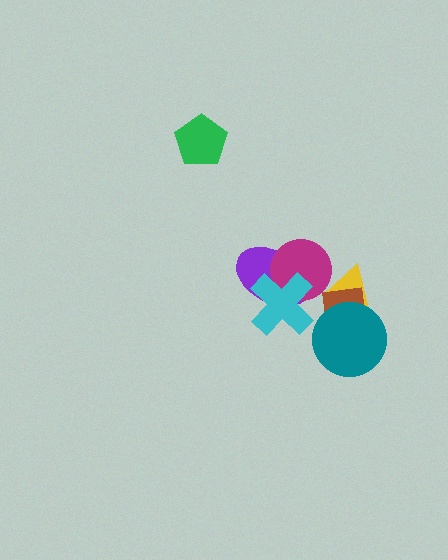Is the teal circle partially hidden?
No, no other shape covers it.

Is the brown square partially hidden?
Yes, it is partially covered by another shape.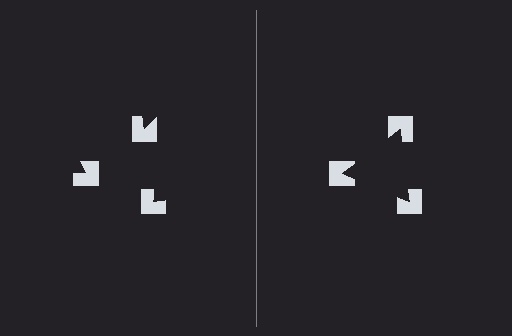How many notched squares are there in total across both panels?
6 — 3 on each side.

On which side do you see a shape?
An illusory triangle appears on the right side. On the left side the wedge cuts are rotated, so no coherent shape forms.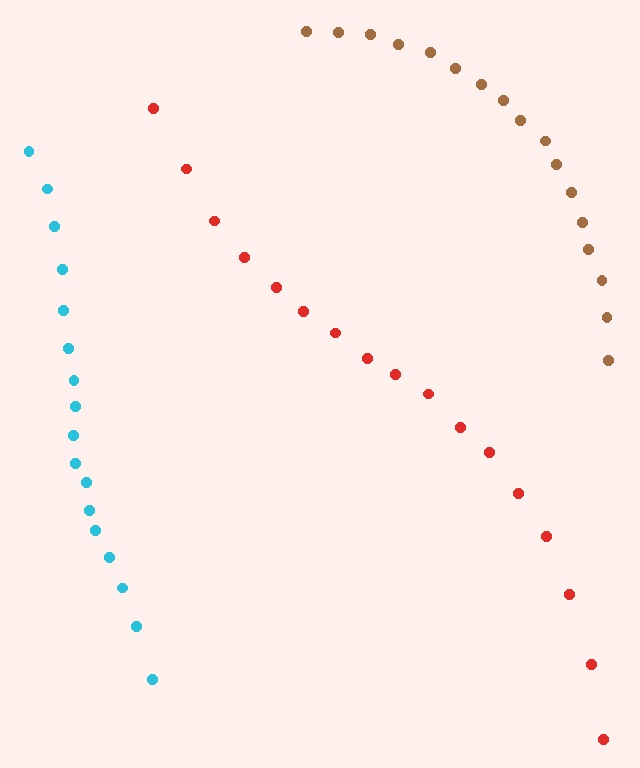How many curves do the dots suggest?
There are 3 distinct paths.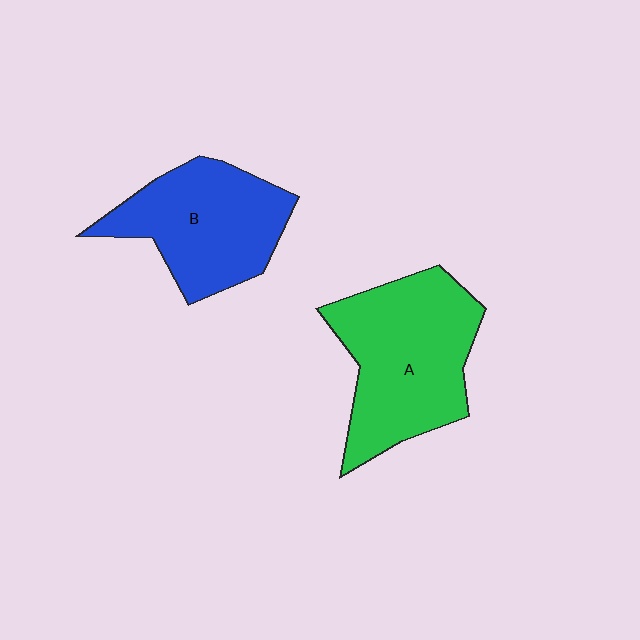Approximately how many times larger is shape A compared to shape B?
Approximately 1.2 times.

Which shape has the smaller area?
Shape B (blue).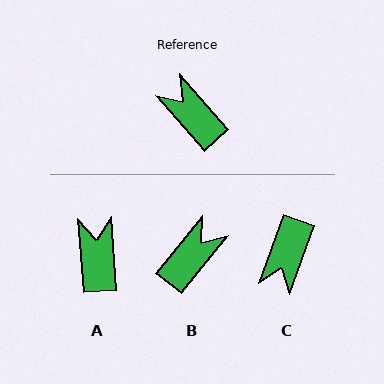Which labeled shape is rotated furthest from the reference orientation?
C, about 119 degrees away.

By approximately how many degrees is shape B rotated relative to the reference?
Approximately 80 degrees clockwise.